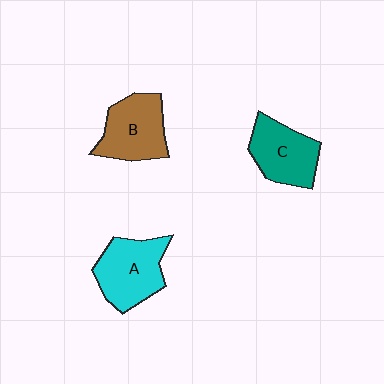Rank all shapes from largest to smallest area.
From largest to smallest: A (cyan), B (brown), C (teal).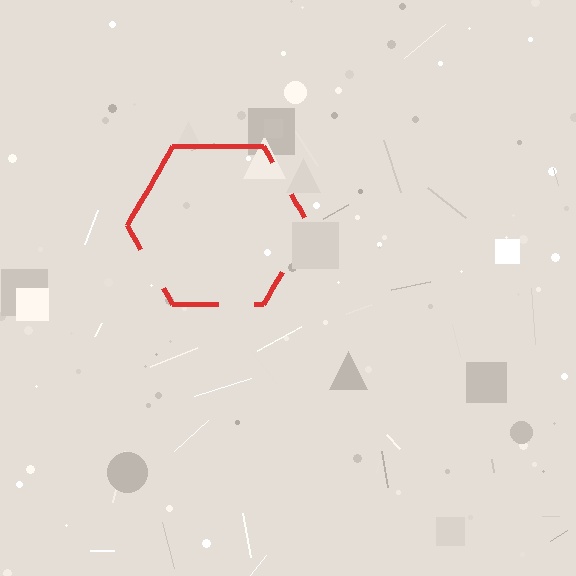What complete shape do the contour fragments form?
The contour fragments form a hexagon.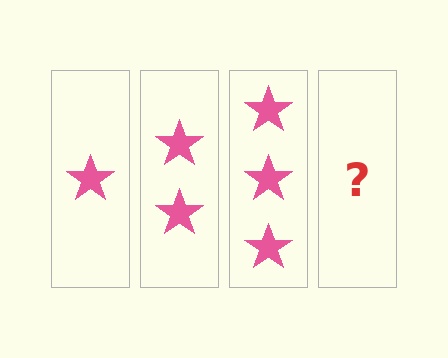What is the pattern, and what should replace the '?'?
The pattern is that each step adds one more star. The '?' should be 4 stars.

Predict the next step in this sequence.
The next step is 4 stars.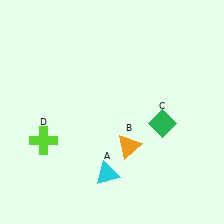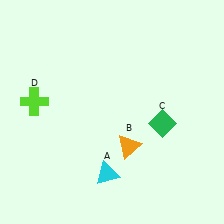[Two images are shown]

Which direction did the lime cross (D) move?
The lime cross (D) moved up.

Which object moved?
The lime cross (D) moved up.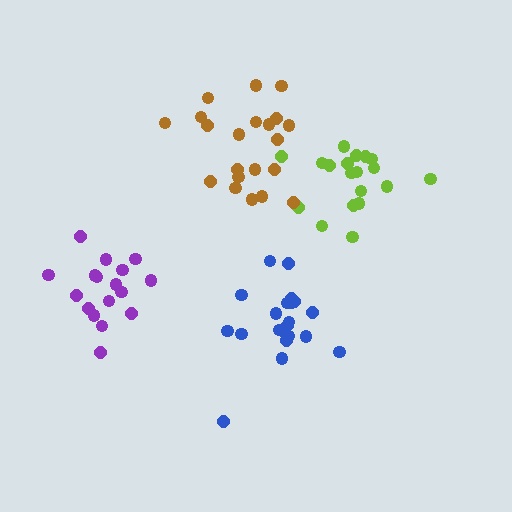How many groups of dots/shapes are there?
There are 4 groups.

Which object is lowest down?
The blue cluster is bottommost.